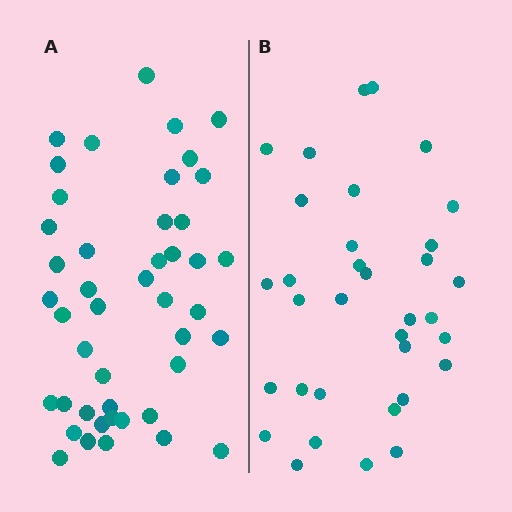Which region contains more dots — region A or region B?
Region A (the left region) has more dots.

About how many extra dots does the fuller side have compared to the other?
Region A has roughly 12 or so more dots than region B.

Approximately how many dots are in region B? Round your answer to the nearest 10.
About 30 dots. (The exact count is 34, which rounds to 30.)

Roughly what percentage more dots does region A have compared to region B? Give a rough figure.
About 30% more.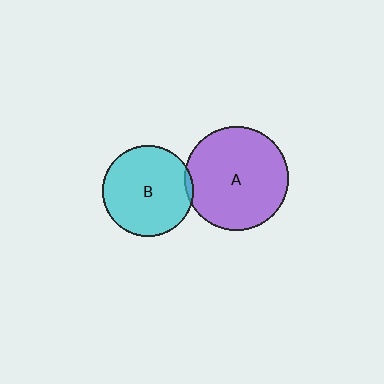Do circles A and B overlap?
Yes.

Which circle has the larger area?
Circle A (purple).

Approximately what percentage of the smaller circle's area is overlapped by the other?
Approximately 5%.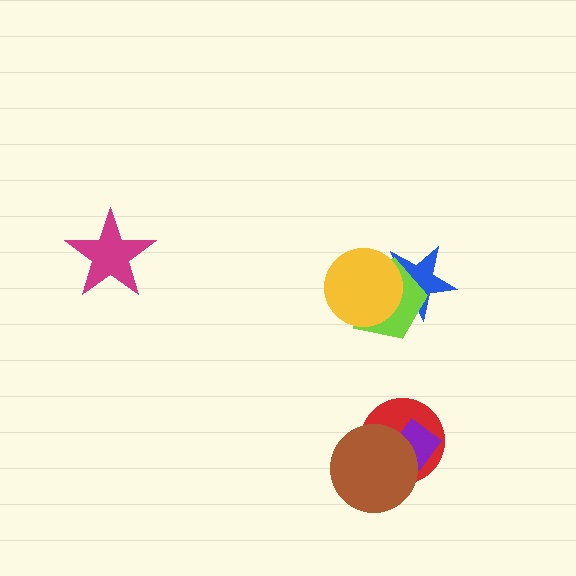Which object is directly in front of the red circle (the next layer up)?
The purple diamond is directly in front of the red circle.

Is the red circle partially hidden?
Yes, it is partially covered by another shape.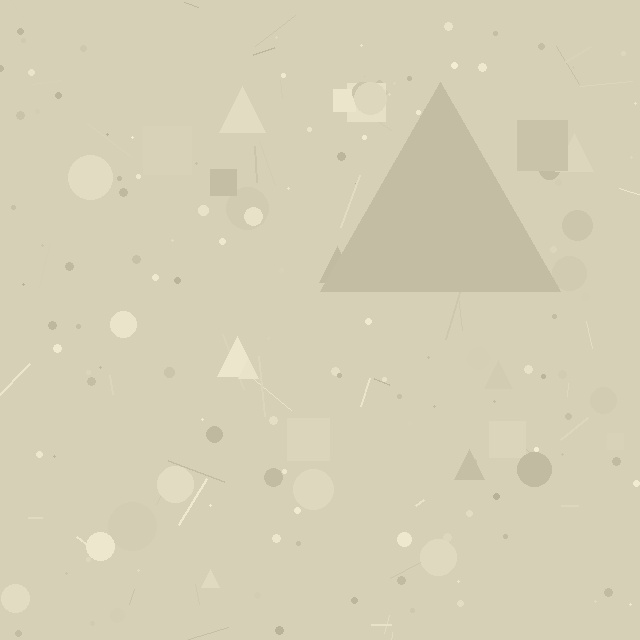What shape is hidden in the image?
A triangle is hidden in the image.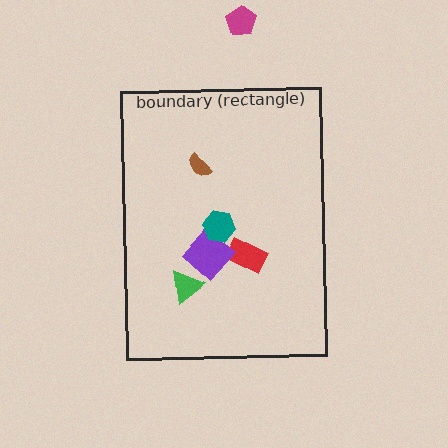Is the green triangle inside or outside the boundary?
Inside.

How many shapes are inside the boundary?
5 inside, 1 outside.